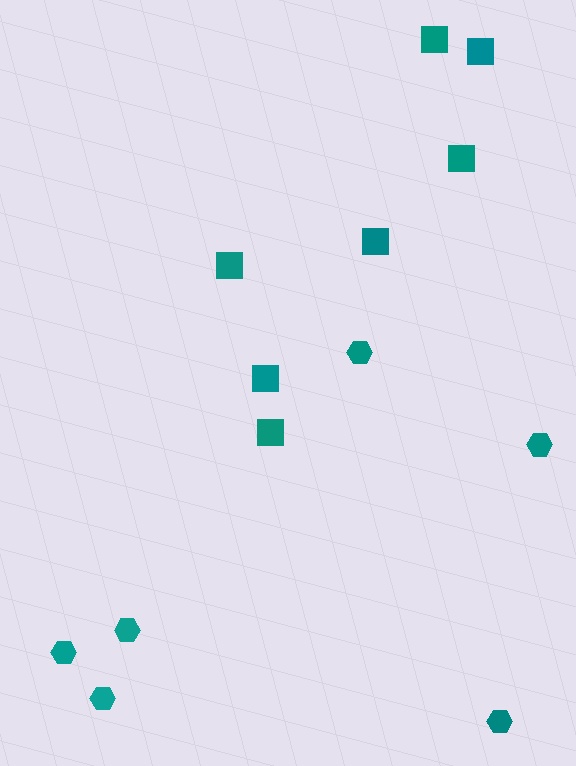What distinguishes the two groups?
There are 2 groups: one group of squares (7) and one group of hexagons (6).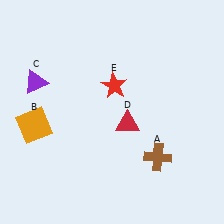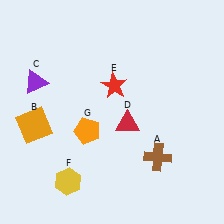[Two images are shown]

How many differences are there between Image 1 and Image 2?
There are 2 differences between the two images.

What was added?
A yellow hexagon (F), an orange pentagon (G) were added in Image 2.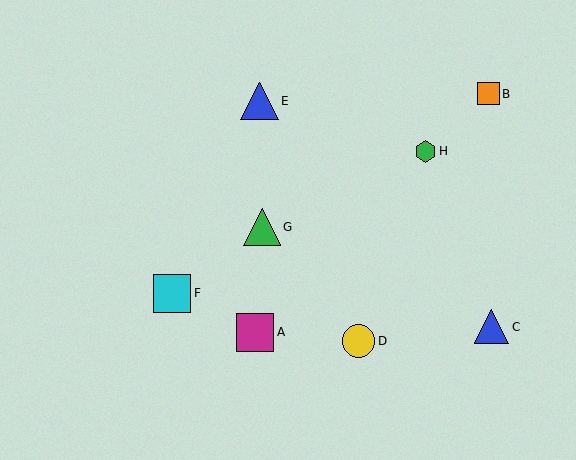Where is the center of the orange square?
The center of the orange square is at (488, 94).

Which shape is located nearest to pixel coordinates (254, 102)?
The blue triangle (labeled E) at (260, 101) is nearest to that location.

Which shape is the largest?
The cyan square (labeled F) is the largest.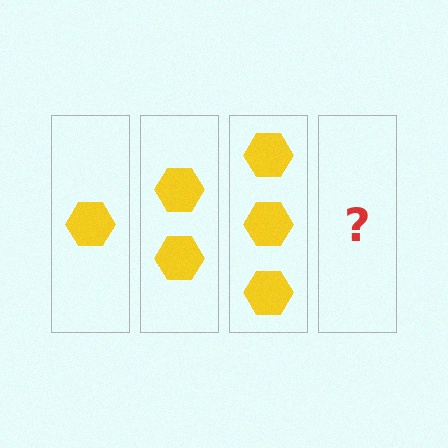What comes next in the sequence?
The next element should be 4 hexagons.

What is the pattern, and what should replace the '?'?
The pattern is that each step adds one more hexagon. The '?' should be 4 hexagons.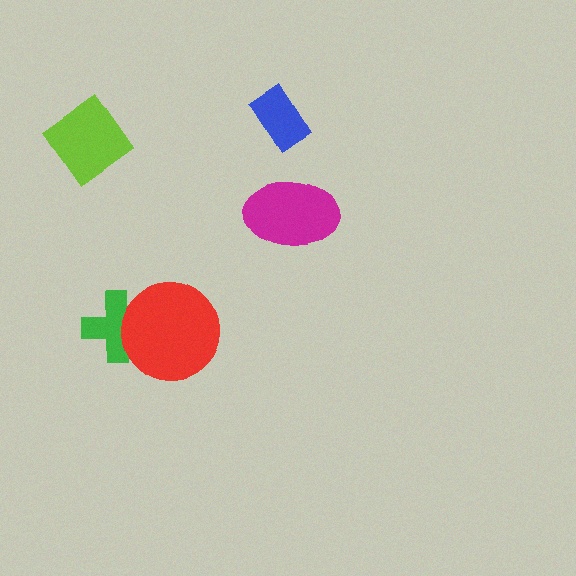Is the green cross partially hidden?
Yes, it is partially covered by another shape.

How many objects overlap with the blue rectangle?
0 objects overlap with the blue rectangle.